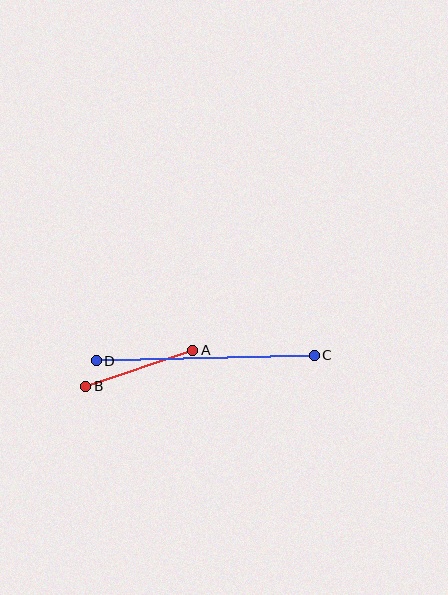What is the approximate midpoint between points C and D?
The midpoint is at approximately (205, 358) pixels.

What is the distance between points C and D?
The distance is approximately 218 pixels.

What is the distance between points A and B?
The distance is approximately 113 pixels.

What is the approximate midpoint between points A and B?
The midpoint is at approximately (139, 368) pixels.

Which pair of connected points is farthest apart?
Points C and D are farthest apart.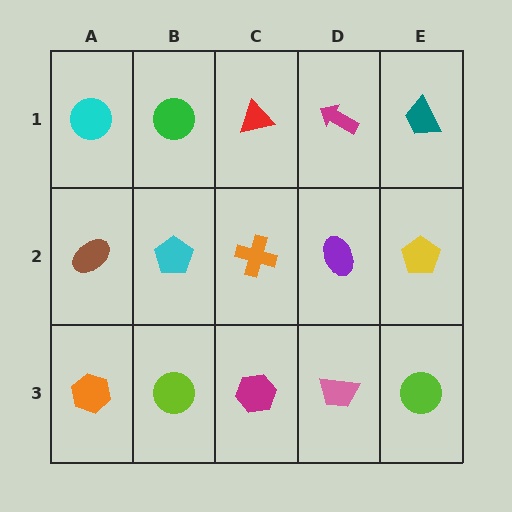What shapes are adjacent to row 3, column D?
A purple ellipse (row 2, column D), a magenta hexagon (row 3, column C), a lime circle (row 3, column E).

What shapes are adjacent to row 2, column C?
A red triangle (row 1, column C), a magenta hexagon (row 3, column C), a cyan pentagon (row 2, column B), a purple ellipse (row 2, column D).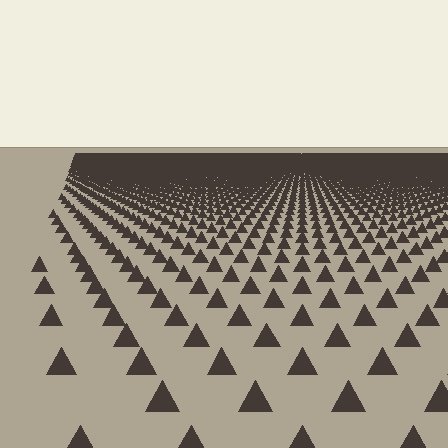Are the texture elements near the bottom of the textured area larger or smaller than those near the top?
Larger. Near the bottom, elements are closer to the viewer and appear at a bigger on-screen size.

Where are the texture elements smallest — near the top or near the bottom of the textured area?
Near the top.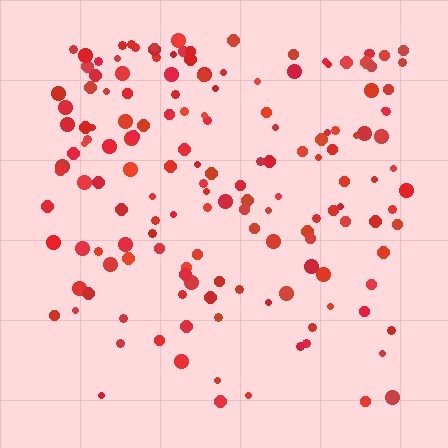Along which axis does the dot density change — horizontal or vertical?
Vertical.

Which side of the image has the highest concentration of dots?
The top.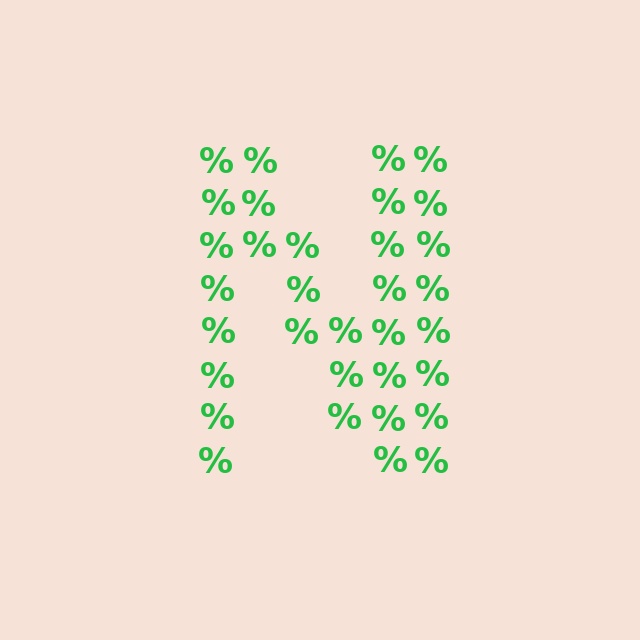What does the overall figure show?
The overall figure shows the letter N.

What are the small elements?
The small elements are percent signs.